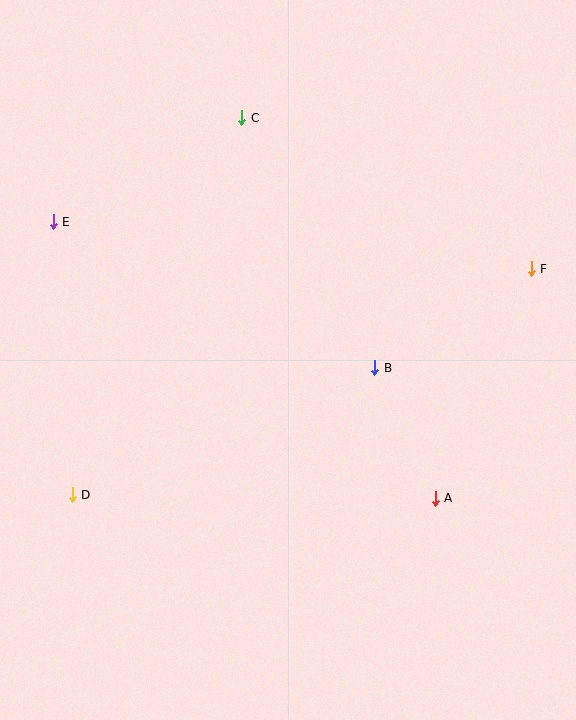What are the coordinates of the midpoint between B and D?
The midpoint between B and D is at (223, 431).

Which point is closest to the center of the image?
Point B at (375, 368) is closest to the center.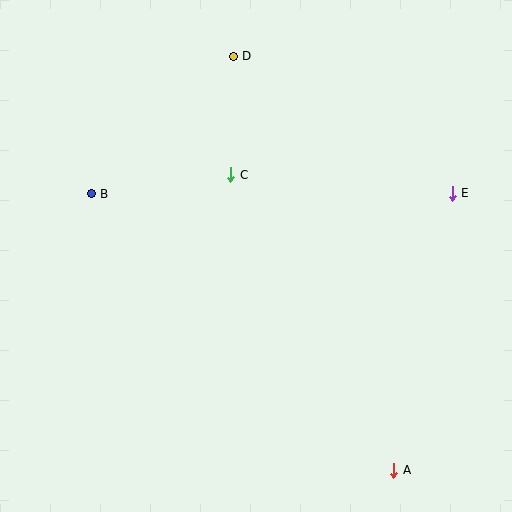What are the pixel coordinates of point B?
Point B is at (91, 194).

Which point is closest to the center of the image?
Point C at (231, 175) is closest to the center.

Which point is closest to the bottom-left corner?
Point B is closest to the bottom-left corner.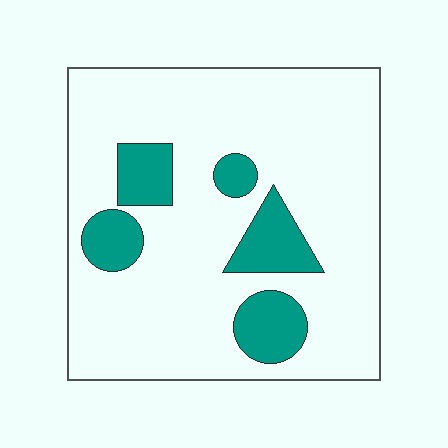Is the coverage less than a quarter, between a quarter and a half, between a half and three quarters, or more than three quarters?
Less than a quarter.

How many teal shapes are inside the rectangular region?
5.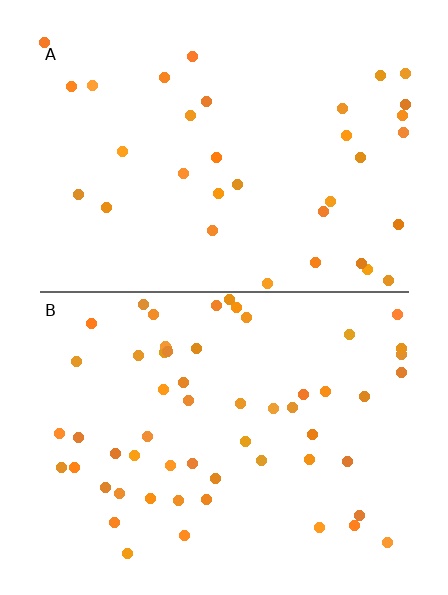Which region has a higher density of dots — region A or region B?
B (the bottom).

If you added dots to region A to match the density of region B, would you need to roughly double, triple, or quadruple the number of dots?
Approximately double.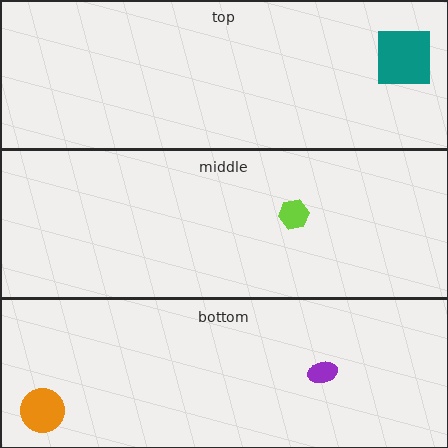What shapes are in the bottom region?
The purple ellipse, the orange circle.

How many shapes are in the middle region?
1.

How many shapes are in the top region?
1.